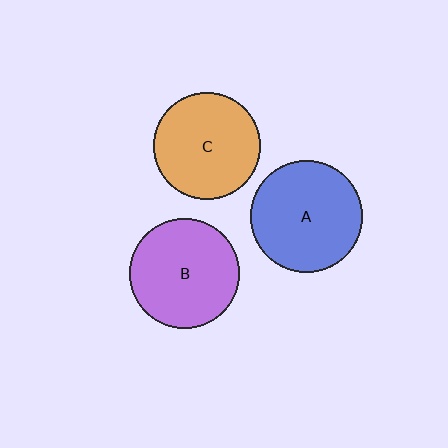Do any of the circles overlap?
No, none of the circles overlap.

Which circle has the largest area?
Circle A (blue).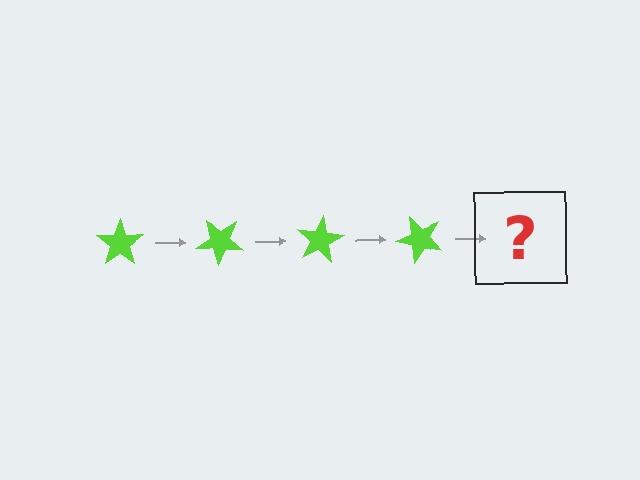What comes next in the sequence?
The next element should be a lime star rotated 160 degrees.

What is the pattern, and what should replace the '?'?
The pattern is that the star rotates 40 degrees each step. The '?' should be a lime star rotated 160 degrees.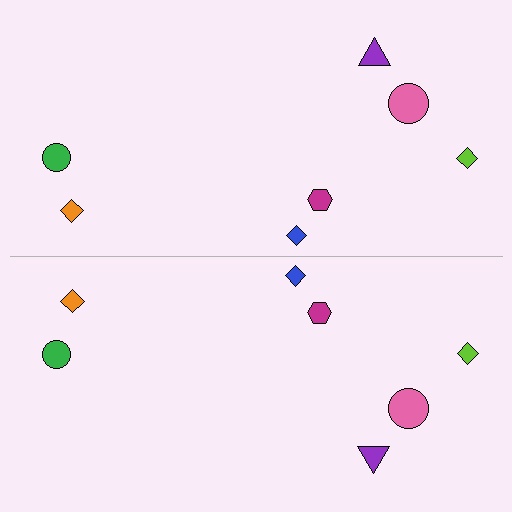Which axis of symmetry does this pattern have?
The pattern has a horizontal axis of symmetry running through the center of the image.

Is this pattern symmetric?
Yes, this pattern has bilateral (reflection) symmetry.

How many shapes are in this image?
There are 14 shapes in this image.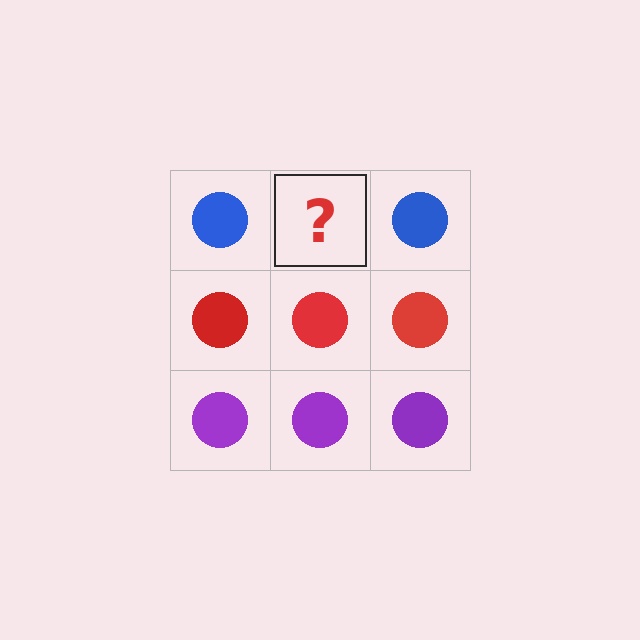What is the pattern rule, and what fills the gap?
The rule is that each row has a consistent color. The gap should be filled with a blue circle.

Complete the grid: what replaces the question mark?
The question mark should be replaced with a blue circle.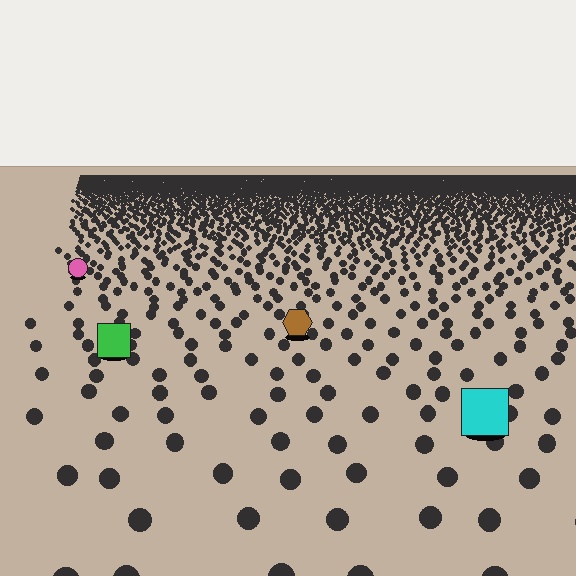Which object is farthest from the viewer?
The pink circle is farthest from the viewer. It appears smaller and the ground texture around it is denser.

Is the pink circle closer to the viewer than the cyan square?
No. The cyan square is closer — you can tell from the texture gradient: the ground texture is coarser near it.